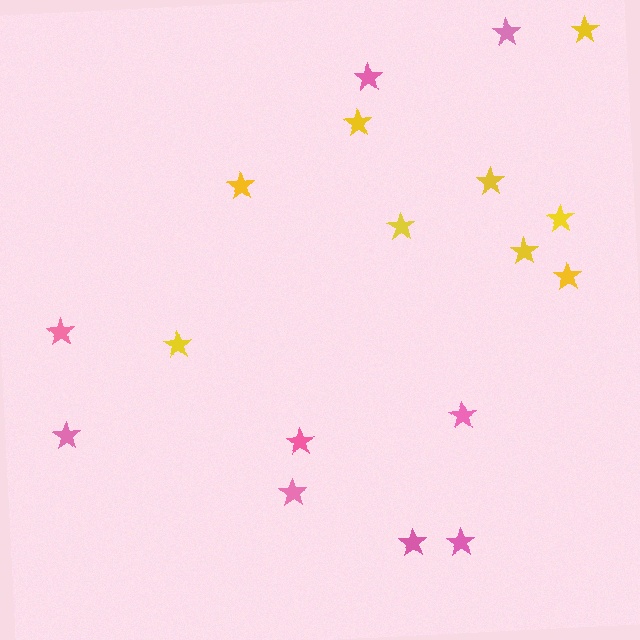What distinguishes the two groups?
There are 2 groups: one group of yellow stars (9) and one group of pink stars (9).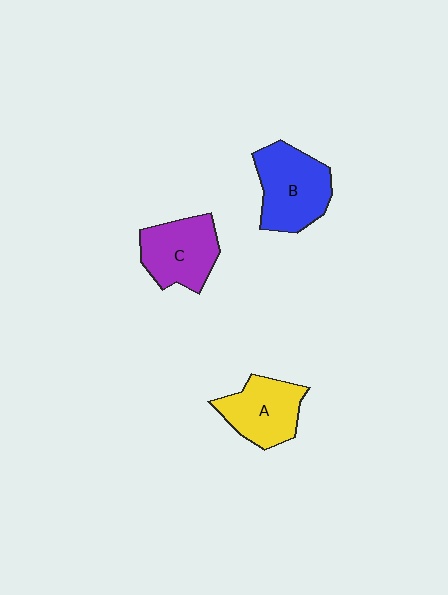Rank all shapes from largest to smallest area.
From largest to smallest: B (blue), C (purple), A (yellow).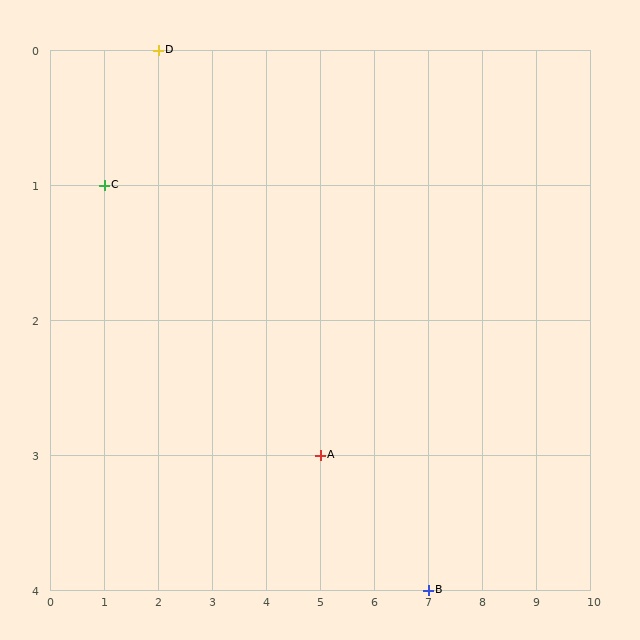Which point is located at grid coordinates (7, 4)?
Point B is at (7, 4).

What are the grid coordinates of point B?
Point B is at grid coordinates (7, 4).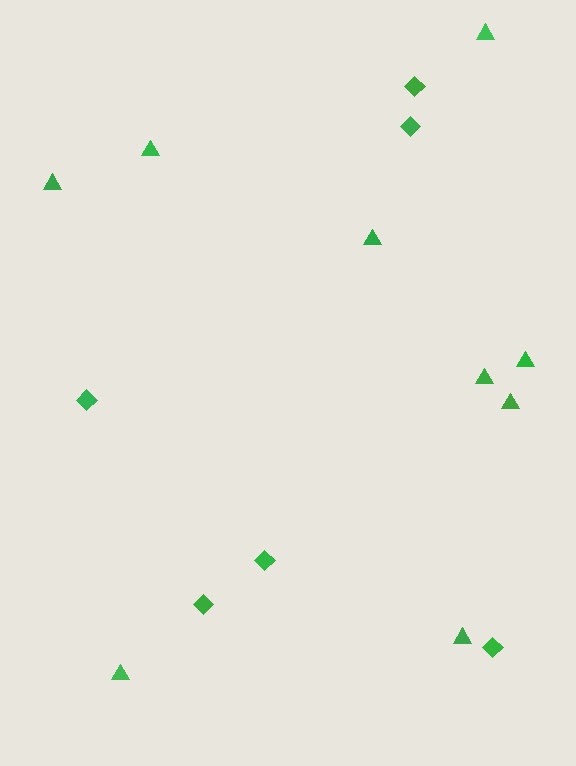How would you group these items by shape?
There are 2 groups: one group of triangles (9) and one group of diamonds (6).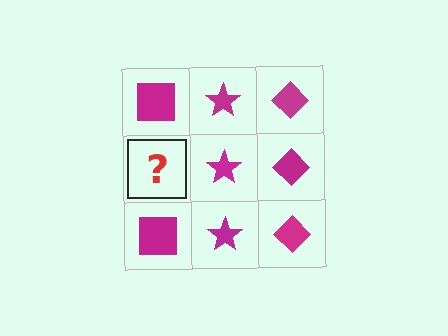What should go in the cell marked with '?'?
The missing cell should contain a magenta square.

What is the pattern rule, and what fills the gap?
The rule is that each column has a consistent shape. The gap should be filled with a magenta square.